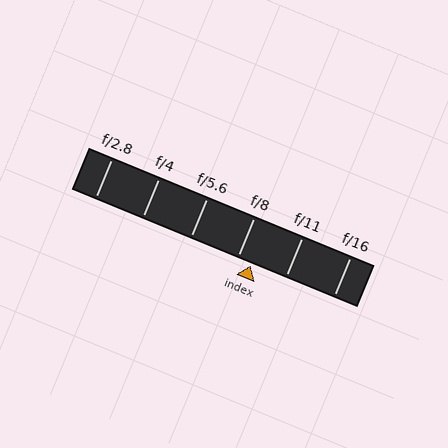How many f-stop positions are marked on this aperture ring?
There are 6 f-stop positions marked.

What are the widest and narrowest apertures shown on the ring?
The widest aperture shown is f/2.8 and the narrowest is f/16.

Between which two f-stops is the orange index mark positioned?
The index mark is between f/8 and f/11.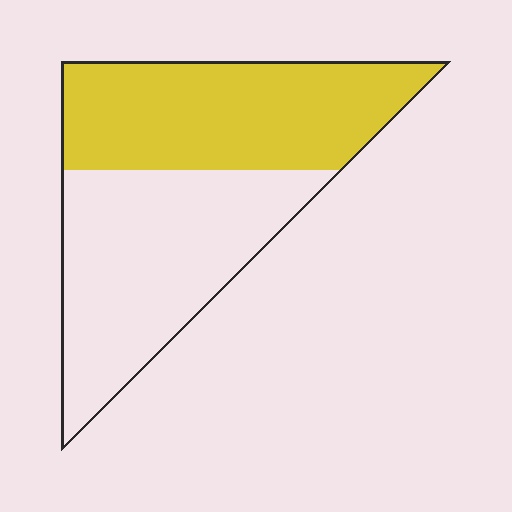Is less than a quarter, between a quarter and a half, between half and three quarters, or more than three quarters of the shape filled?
Between a quarter and a half.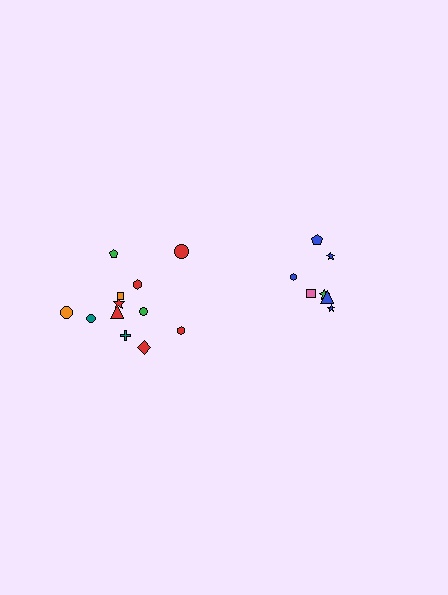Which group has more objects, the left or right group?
The left group.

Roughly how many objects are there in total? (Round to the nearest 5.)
Roughly 20 objects in total.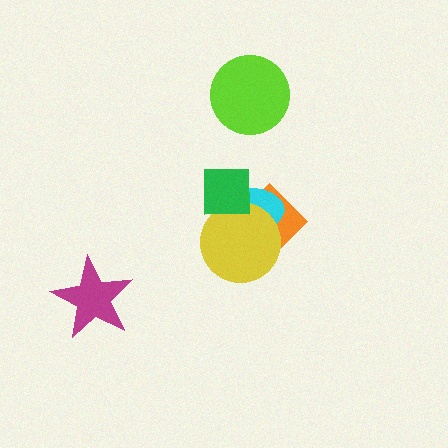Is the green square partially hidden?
No, no other shape covers it.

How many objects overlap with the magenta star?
0 objects overlap with the magenta star.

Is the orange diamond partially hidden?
Yes, it is partially covered by another shape.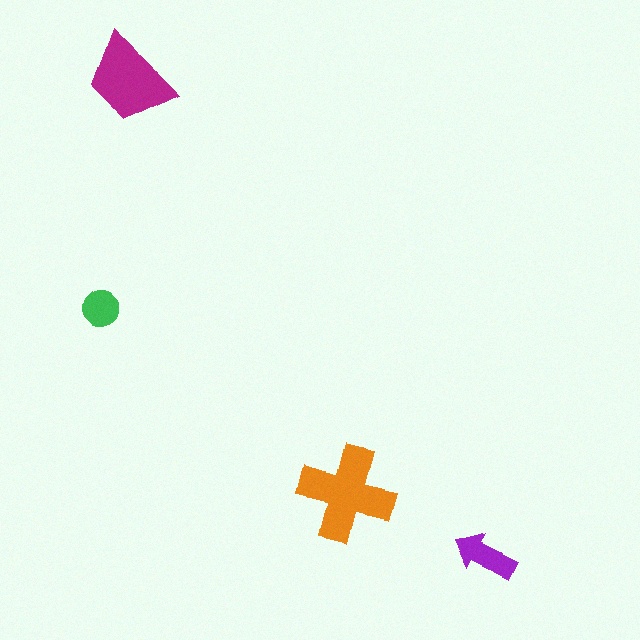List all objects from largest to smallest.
The orange cross, the magenta trapezoid, the purple arrow, the green circle.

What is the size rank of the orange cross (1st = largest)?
1st.